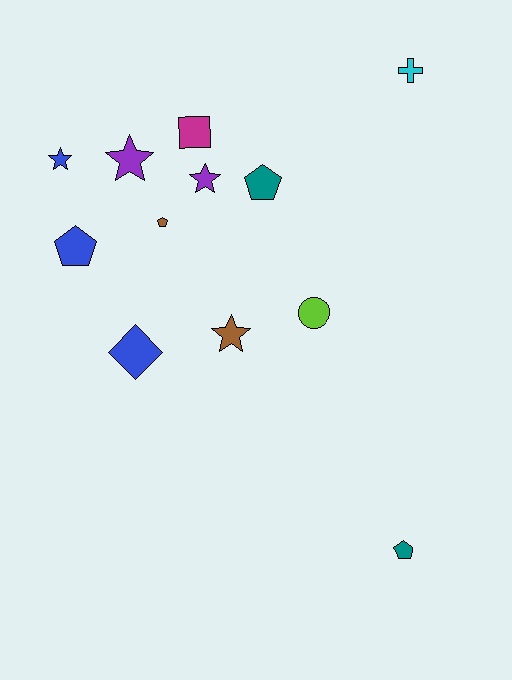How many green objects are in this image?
There are no green objects.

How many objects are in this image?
There are 12 objects.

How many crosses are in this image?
There is 1 cross.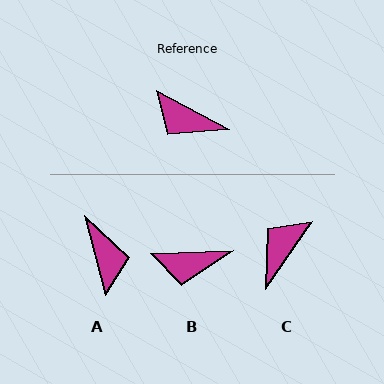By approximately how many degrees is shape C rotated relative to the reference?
Approximately 97 degrees clockwise.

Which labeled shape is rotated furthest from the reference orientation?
A, about 132 degrees away.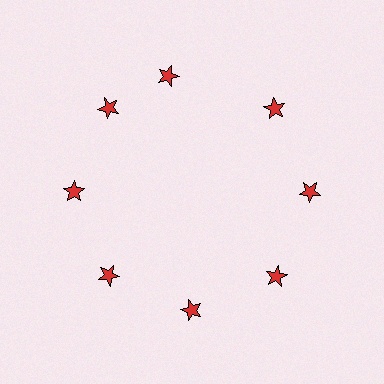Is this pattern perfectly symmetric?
No. The 8 red stars are arranged in a ring, but one element near the 12 o'clock position is rotated out of alignment along the ring, breaking the 8-fold rotational symmetry.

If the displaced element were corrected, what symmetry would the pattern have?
It would have 8-fold rotational symmetry — the pattern would map onto itself every 45 degrees.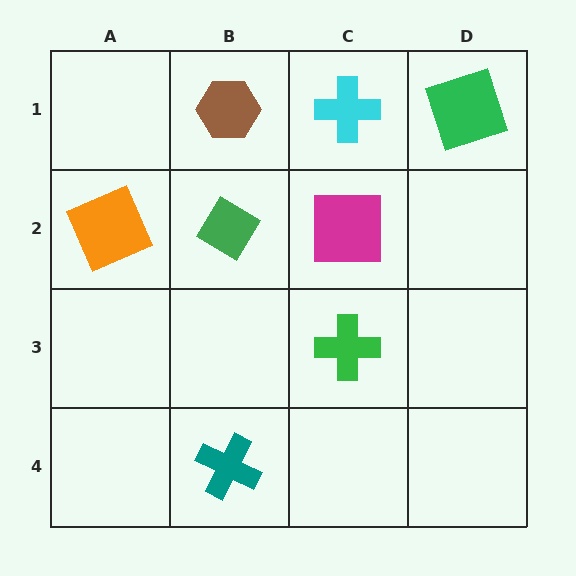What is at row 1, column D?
A green square.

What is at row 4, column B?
A teal cross.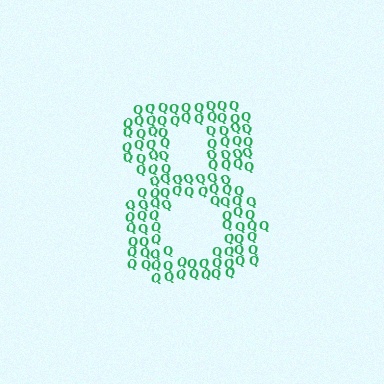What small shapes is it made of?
It is made of small letter Q's.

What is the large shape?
The large shape is the digit 8.